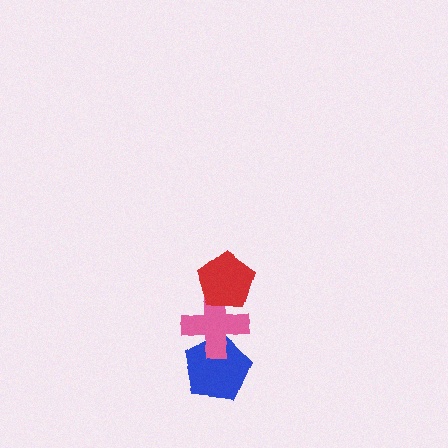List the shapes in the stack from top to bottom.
From top to bottom: the red pentagon, the pink cross, the blue pentagon.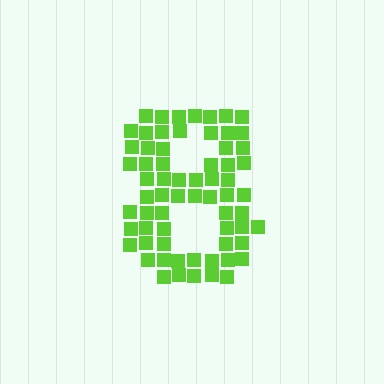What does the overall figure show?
The overall figure shows the digit 8.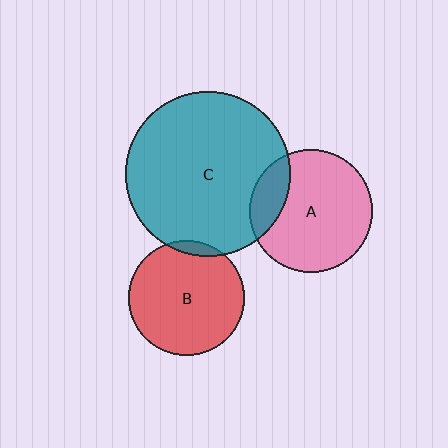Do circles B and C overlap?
Yes.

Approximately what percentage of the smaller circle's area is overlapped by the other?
Approximately 5%.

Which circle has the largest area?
Circle C (teal).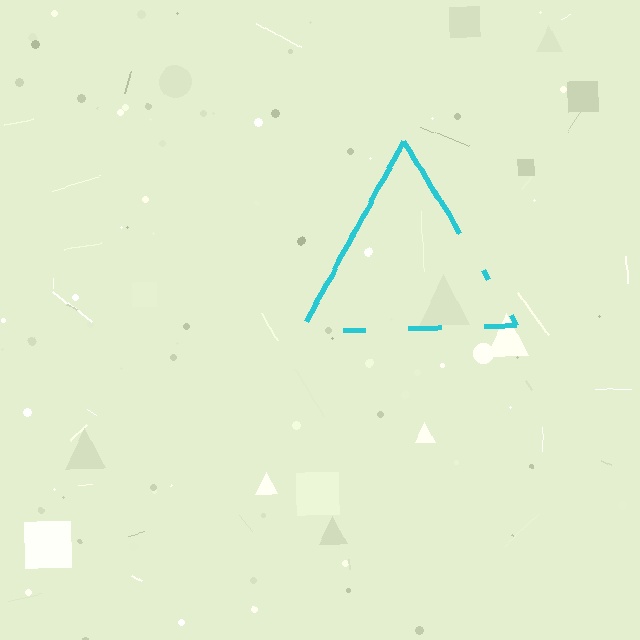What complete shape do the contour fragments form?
The contour fragments form a triangle.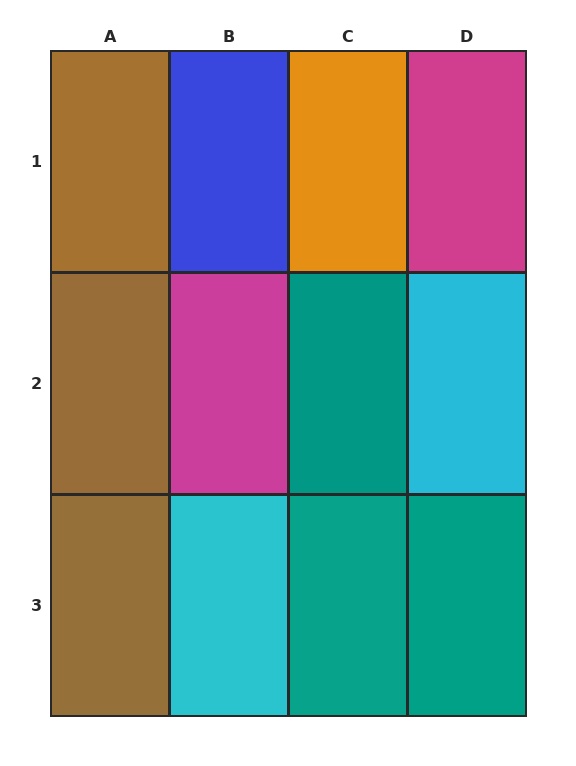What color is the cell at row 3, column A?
Brown.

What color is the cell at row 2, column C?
Teal.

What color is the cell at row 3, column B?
Cyan.